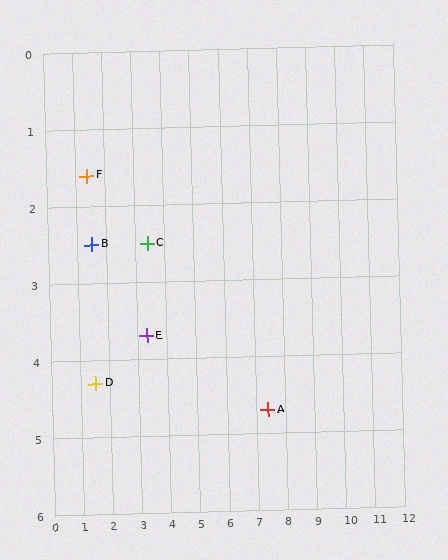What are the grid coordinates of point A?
Point A is at approximately (7.4, 4.7).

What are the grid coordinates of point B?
Point B is at approximately (1.5, 2.5).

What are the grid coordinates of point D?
Point D is at approximately (1.5, 4.3).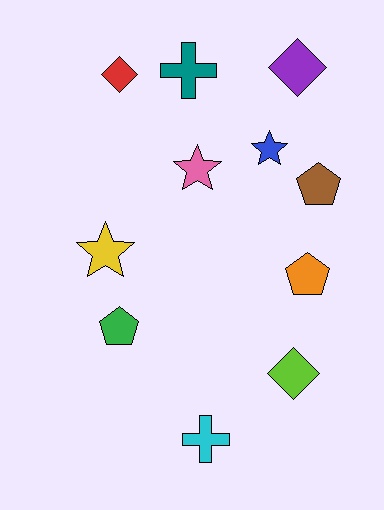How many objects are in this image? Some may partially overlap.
There are 11 objects.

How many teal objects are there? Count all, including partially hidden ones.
There is 1 teal object.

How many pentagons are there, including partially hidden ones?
There are 3 pentagons.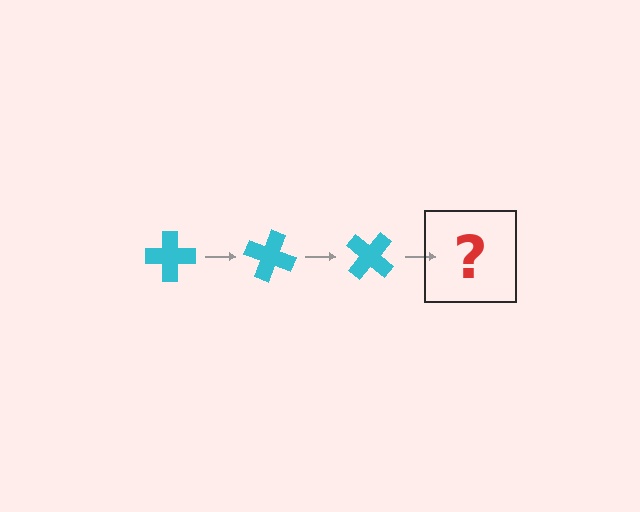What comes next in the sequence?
The next element should be a cyan cross rotated 60 degrees.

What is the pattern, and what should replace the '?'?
The pattern is that the cross rotates 20 degrees each step. The '?' should be a cyan cross rotated 60 degrees.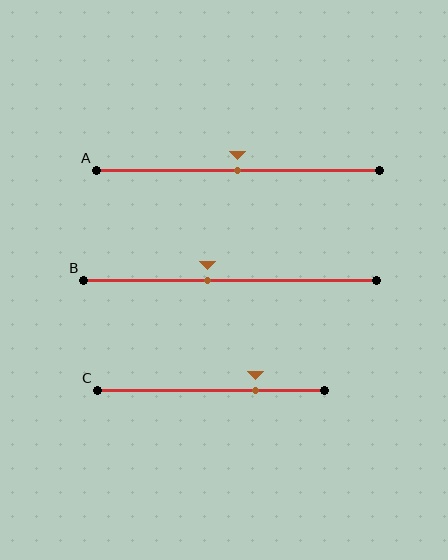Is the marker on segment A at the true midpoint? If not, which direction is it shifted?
Yes, the marker on segment A is at the true midpoint.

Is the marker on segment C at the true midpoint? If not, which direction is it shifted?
No, the marker on segment C is shifted to the right by about 20% of the segment length.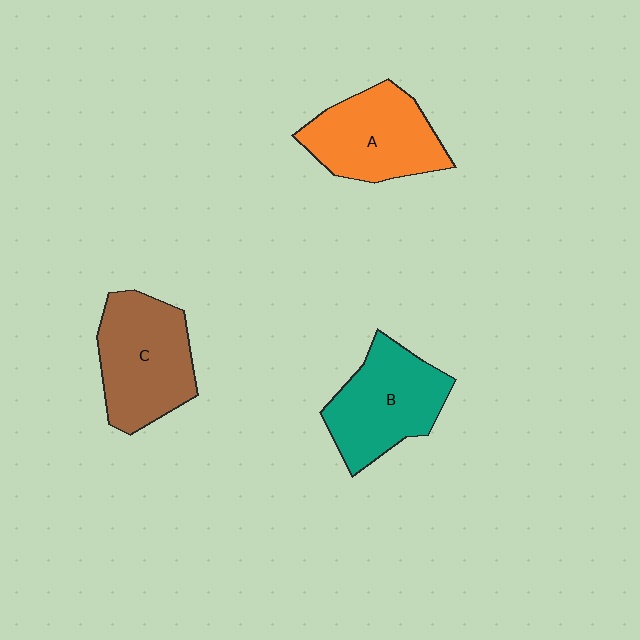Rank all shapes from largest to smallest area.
From largest to smallest: C (brown), B (teal), A (orange).